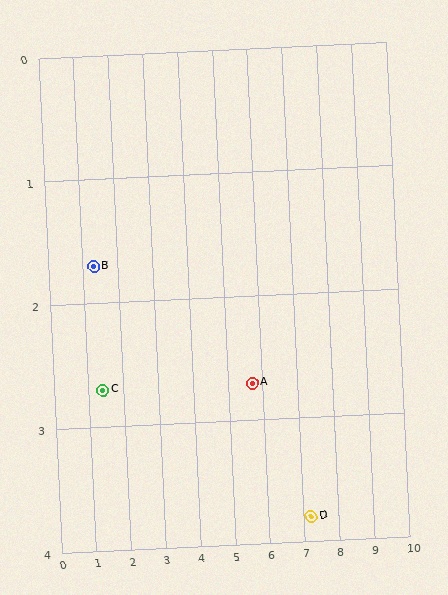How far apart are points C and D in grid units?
Points C and D are about 5.9 grid units apart.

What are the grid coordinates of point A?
Point A is at approximately (5.7, 2.7).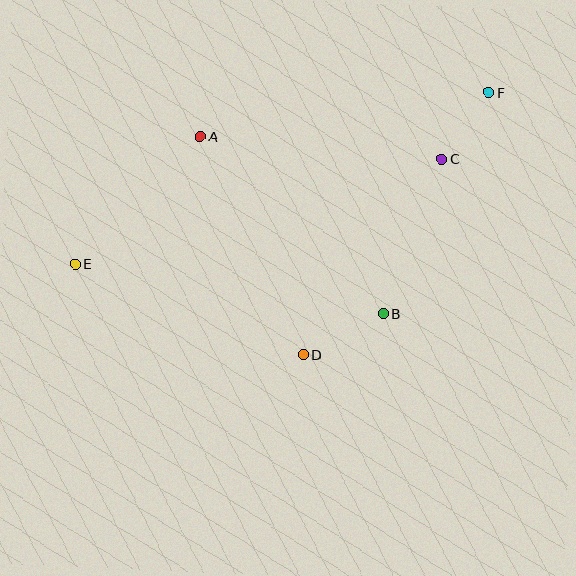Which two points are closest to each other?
Points C and F are closest to each other.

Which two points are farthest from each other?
Points E and F are farthest from each other.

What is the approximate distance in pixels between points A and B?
The distance between A and B is approximately 255 pixels.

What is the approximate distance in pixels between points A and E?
The distance between A and E is approximately 179 pixels.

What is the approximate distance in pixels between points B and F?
The distance between B and F is approximately 245 pixels.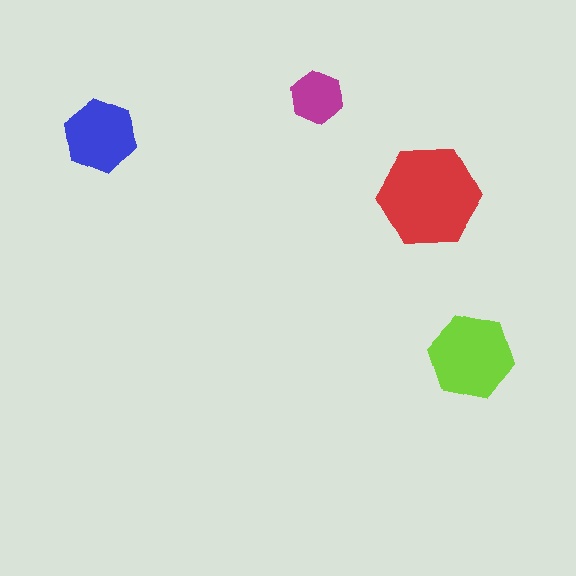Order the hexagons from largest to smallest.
the red one, the lime one, the blue one, the magenta one.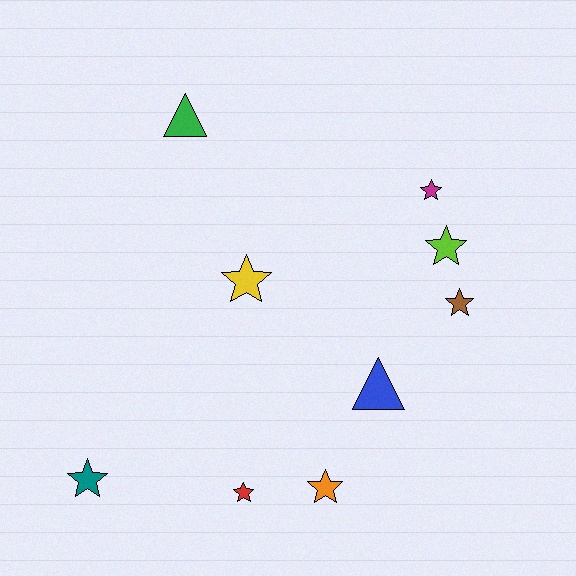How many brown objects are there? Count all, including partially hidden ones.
There is 1 brown object.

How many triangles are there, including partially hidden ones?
There are 2 triangles.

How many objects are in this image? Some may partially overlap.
There are 9 objects.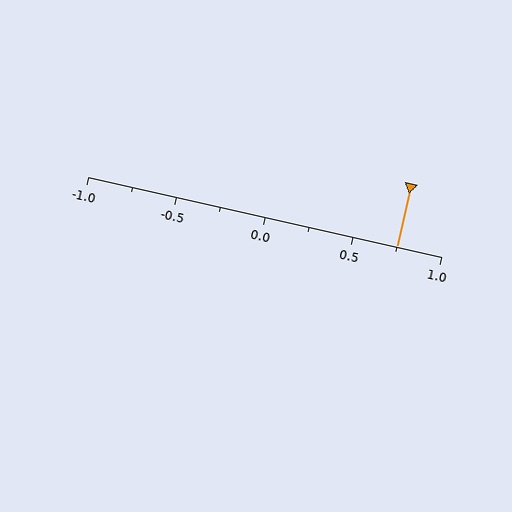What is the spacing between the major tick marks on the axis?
The major ticks are spaced 0.5 apart.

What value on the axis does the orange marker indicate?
The marker indicates approximately 0.75.